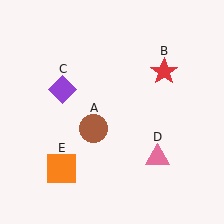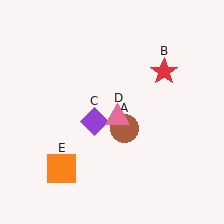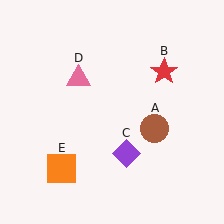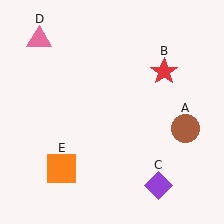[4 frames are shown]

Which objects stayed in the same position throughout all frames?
Red star (object B) and orange square (object E) remained stationary.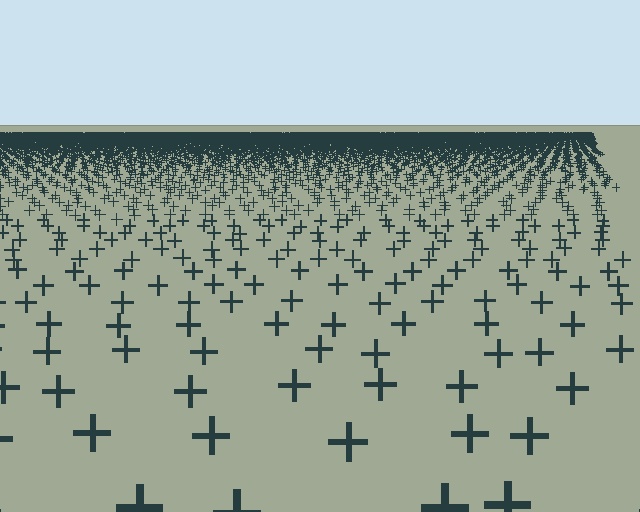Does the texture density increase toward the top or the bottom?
Density increases toward the top.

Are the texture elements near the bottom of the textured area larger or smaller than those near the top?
Larger. Near the bottom, elements are closer to the viewer and appear at a bigger on-screen size.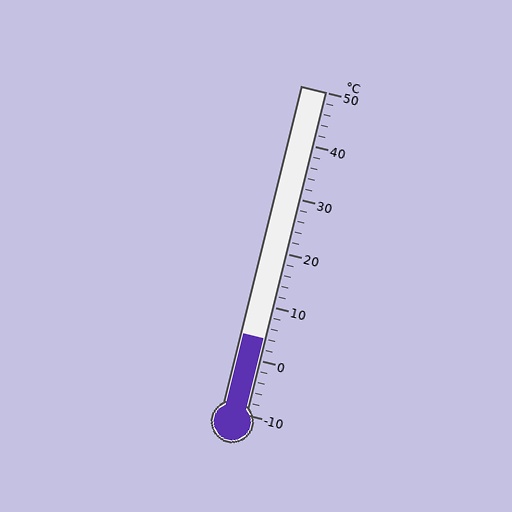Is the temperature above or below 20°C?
The temperature is below 20°C.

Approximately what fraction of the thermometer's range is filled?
The thermometer is filled to approximately 25% of its range.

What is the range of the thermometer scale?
The thermometer scale ranges from -10°C to 50°C.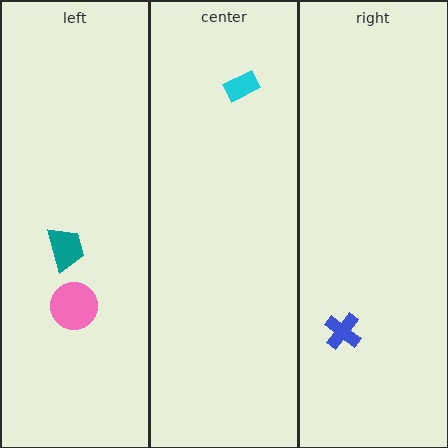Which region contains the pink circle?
The left region.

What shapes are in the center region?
The cyan rectangle.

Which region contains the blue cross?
The right region.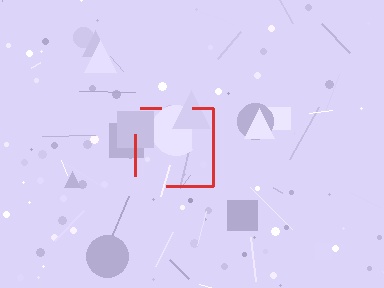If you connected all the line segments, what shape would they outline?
They would outline a square.